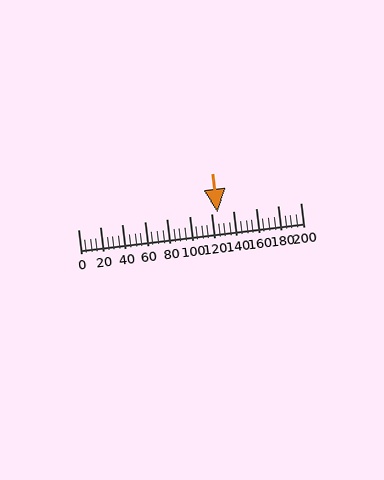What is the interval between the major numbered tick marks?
The major tick marks are spaced 20 units apart.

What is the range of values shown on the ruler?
The ruler shows values from 0 to 200.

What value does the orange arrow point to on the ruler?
The orange arrow points to approximately 125.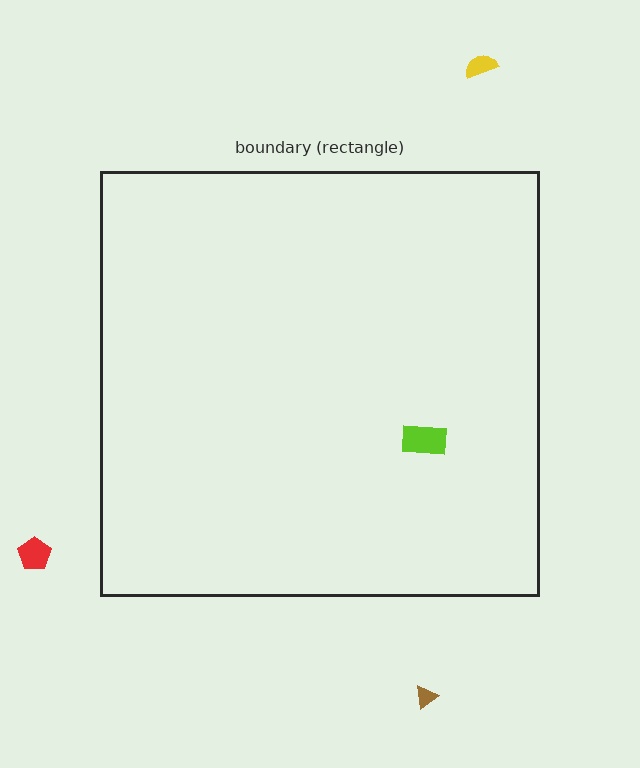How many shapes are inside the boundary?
1 inside, 3 outside.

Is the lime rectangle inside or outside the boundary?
Inside.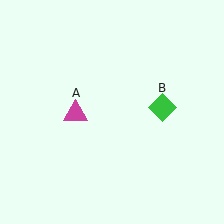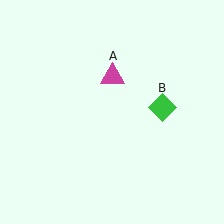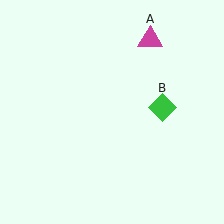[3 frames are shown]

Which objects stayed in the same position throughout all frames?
Green diamond (object B) remained stationary.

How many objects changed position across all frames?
1 object changed position: magenta triangle (object A).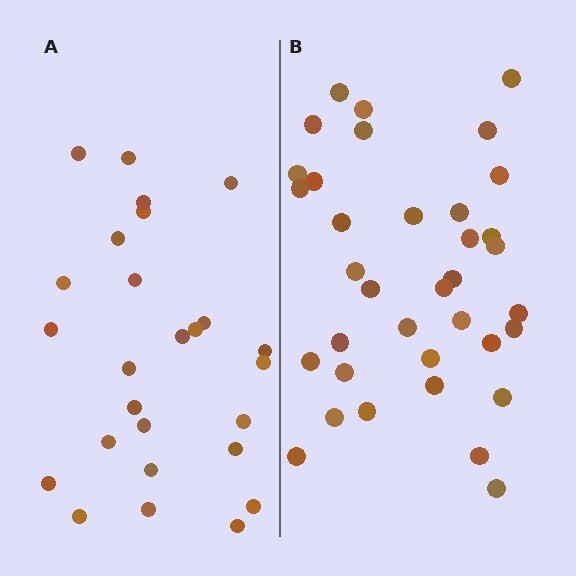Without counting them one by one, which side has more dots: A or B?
Region B (the right region) has more dots.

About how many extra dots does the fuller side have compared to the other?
Region B has roughly 10 or so more dots than region A.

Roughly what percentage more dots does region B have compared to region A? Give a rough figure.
About 40% more.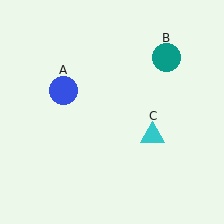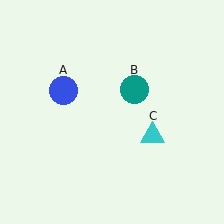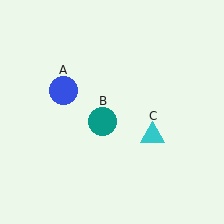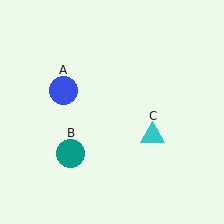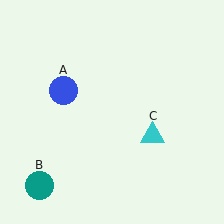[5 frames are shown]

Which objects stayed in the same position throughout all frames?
Blue circle (object A) and cyan triangle (object C) remained stationary.